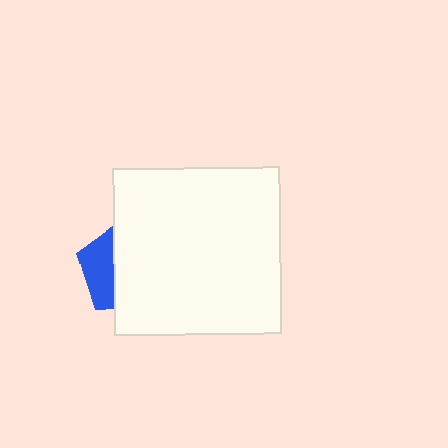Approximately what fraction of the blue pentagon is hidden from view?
Roughly 65% of the blue pentagon is hidden behind the white square.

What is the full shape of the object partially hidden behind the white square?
The partially hidden object is a blue pentagon.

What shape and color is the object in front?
The object in front is a white square.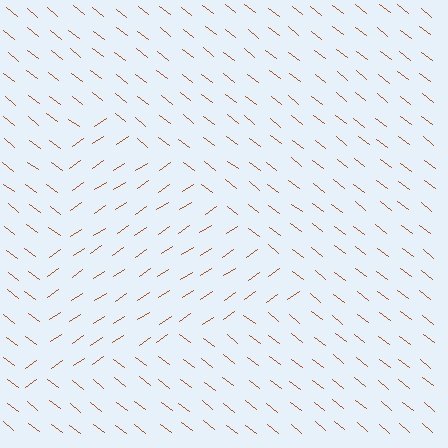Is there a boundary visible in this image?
Yes, there is a texture boundary formed by a change in line orientation.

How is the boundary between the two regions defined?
The boundary is defined purely by a change in line orientation (approximately 72 degrees difference). All lines are the same color and thickness.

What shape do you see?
I see a triangle.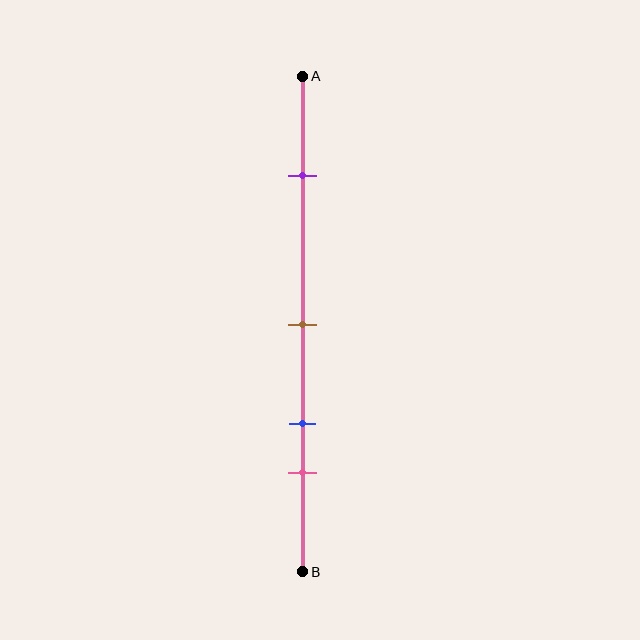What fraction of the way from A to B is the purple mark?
The purple mark is approximately 20% (0.2) of the way from A to B.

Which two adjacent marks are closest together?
The blue and pink marks are the closest adjacent pair.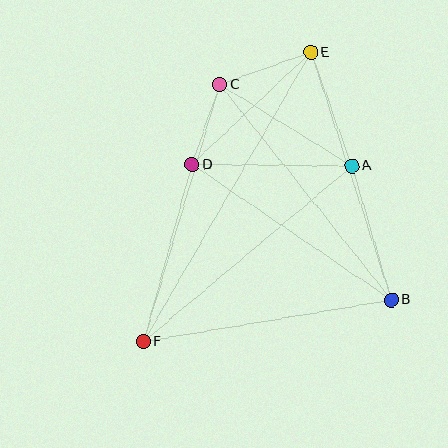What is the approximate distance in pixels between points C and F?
The distance between C and F is approximately 269 pixels.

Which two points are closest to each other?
Points C and D are closest to each other.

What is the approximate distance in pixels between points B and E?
The distance between B and E is approximately 260 pixels.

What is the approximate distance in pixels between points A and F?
The distance between A and F is approximately 272 pixels.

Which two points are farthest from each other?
Points E and F are farthest from each other.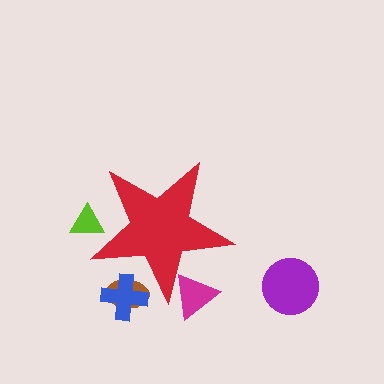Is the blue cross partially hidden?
Yes, the blue cross is partially hidden behind the red star.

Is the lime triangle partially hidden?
Yes, the lime triangle is partially hidden behind the red star.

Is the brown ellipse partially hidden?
Yes, the brown ellipse is partially hidden behind the red star.